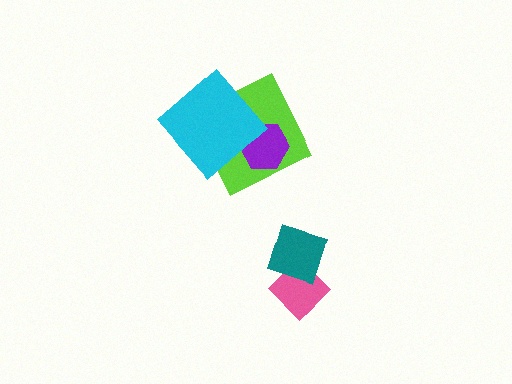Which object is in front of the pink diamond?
The teal diamond is in front of the pink diamond.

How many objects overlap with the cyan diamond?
2 objects overlap with the cyan diamond.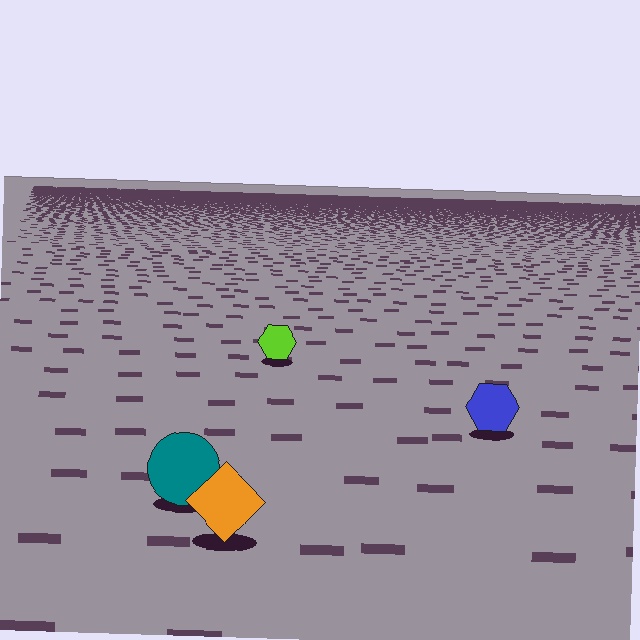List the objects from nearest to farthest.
From nearest to farthest: the orange diamond, the teal circle, the blue hexagon, the lime hexagon.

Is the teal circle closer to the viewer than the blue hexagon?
Yes. The teal circle is closer — you can tell from the texture gradient: the ground texture is coarser near it.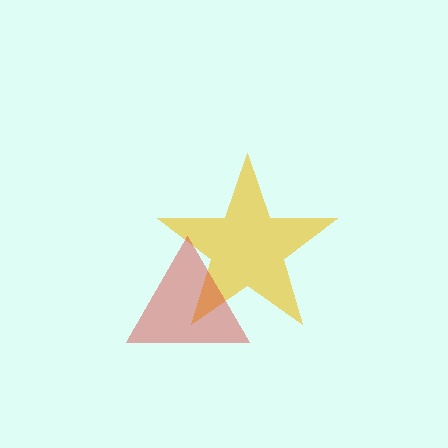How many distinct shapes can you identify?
There are 2 distinct shapes: a yellow star, a red triangle.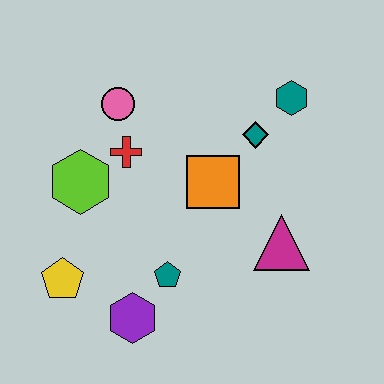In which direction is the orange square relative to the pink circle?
The orange square is to the right of the pink circle.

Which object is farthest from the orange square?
The yellow pentagon is farthest from the orange square.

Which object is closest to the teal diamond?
The teal hexagon is closest to the teal diamond.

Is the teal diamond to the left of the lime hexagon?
No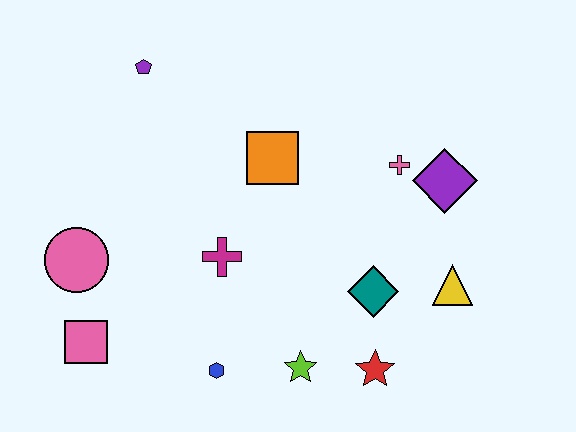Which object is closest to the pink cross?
The purple diamond is closest to the pink cross.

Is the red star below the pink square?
Yes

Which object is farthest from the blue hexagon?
The purple pentagon is farthest from the blue hexagon.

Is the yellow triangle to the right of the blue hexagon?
Yes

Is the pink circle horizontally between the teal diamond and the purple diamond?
No